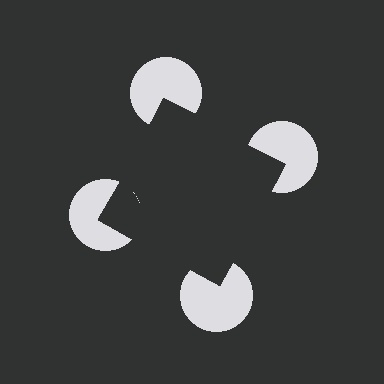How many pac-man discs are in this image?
There are 4 — one at each vertex of the illusory square.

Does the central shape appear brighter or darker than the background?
It typically appears slightly darker than the background, even though no actual brightness change is drawn.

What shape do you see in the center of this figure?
An illusory square — its edges are inferred from the aligned wedge cuts in the pac-man discs, not physically drawn.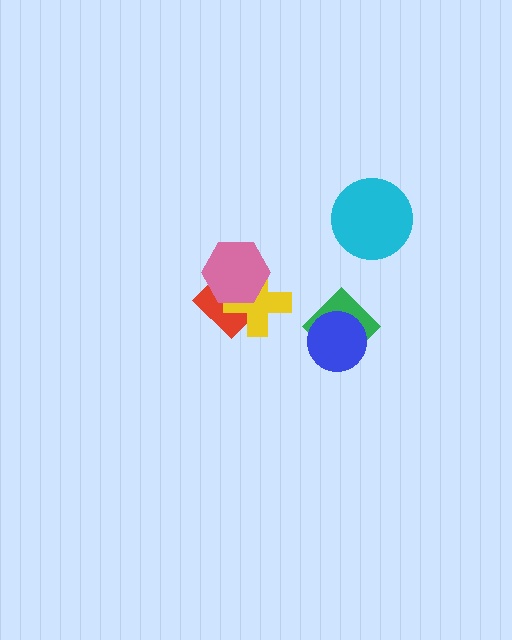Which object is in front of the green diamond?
The blue circle is in front of the green diamond.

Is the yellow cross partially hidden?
Yes, it is partially covered by another shape.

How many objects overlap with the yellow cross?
2 objects overlap with the yellow cross.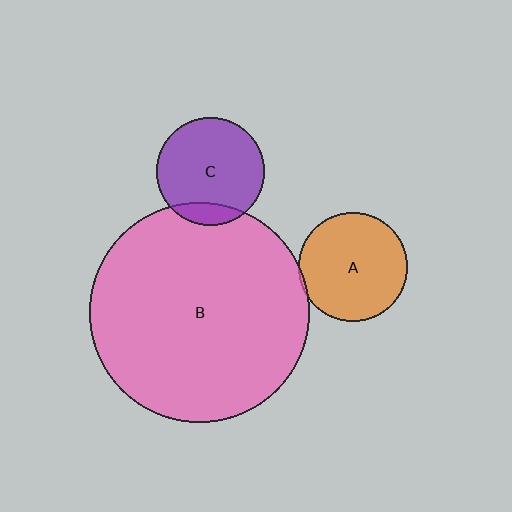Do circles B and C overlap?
Yes.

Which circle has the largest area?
Circle B (pink).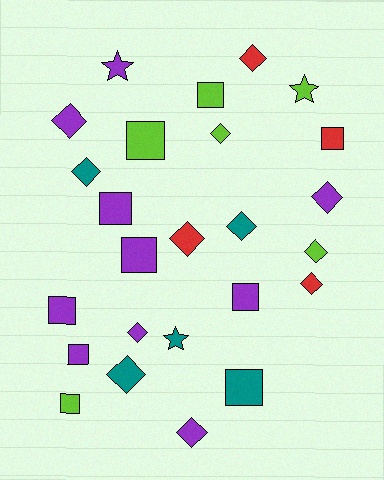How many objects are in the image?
There are 25 objects.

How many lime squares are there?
There are 3 lime squares.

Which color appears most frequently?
Purple, with 10 objects.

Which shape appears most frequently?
Diamond, with 12 objects.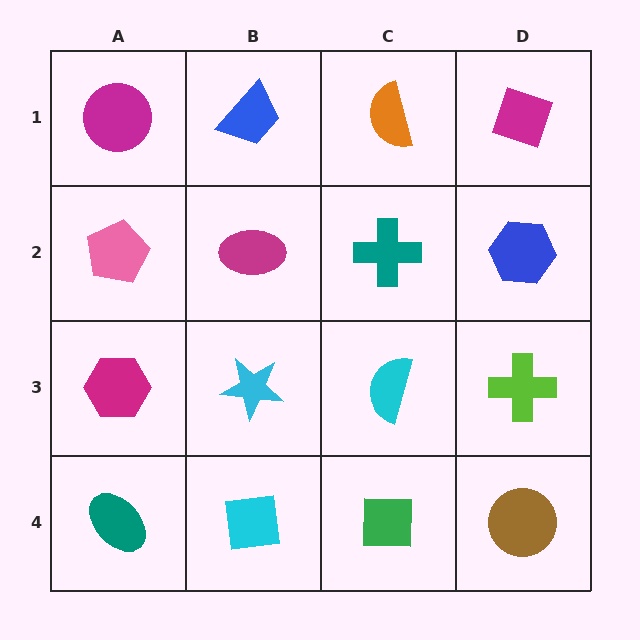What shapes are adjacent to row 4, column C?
A cyan semicircle (row 3, column C), a cyan square (row 4, column B), a brown circle (row 4, column D).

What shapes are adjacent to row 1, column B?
A magenta ellipse (row 2, column B), a magenta circle (row 1, column A), an orange semicircle (row 1, column C).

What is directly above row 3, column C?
A teal cross.